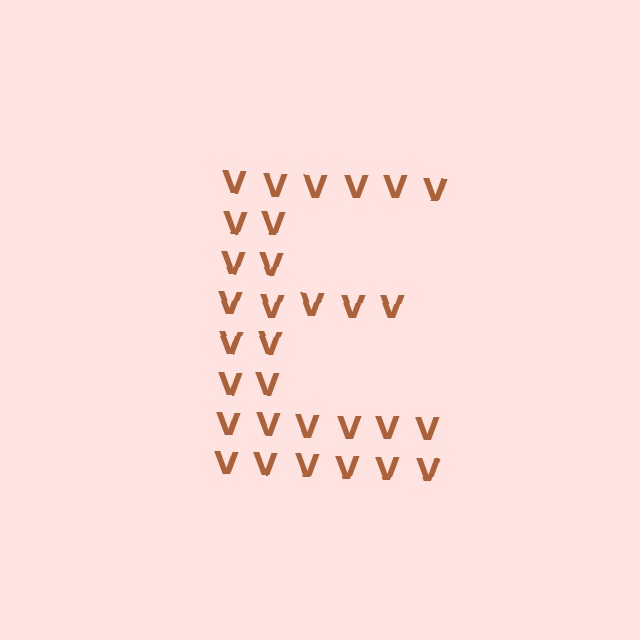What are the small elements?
The small elements are letter V's.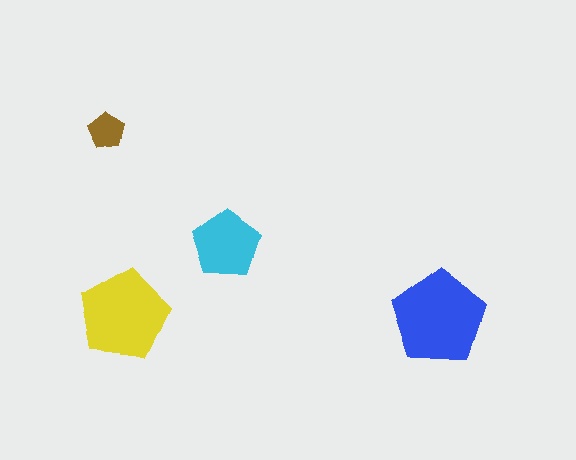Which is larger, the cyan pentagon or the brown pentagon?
The cyan one.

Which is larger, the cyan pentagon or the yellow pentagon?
The yellow one.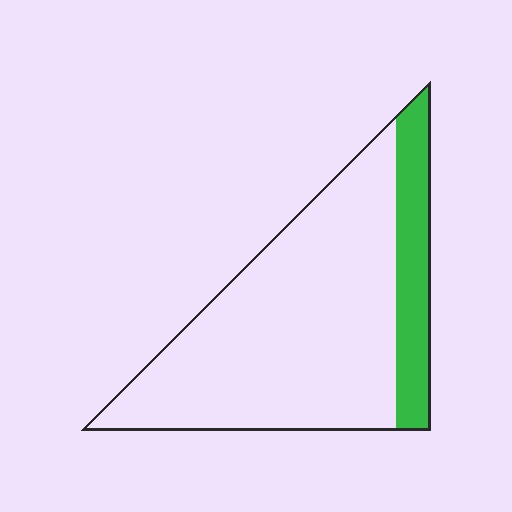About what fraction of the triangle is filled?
About one fifth (1/5).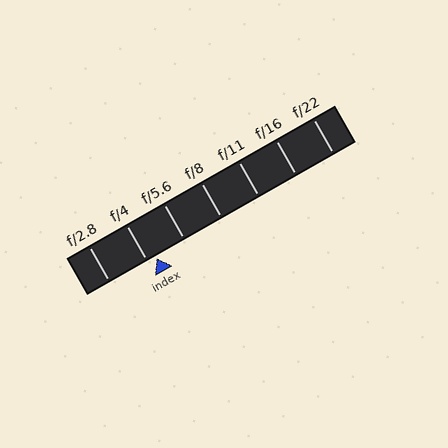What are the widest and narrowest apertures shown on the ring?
The widest aperture shown is f/2.8 and the narrowest is f/22.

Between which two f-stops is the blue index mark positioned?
The index mark is between f/4 and f/5.6.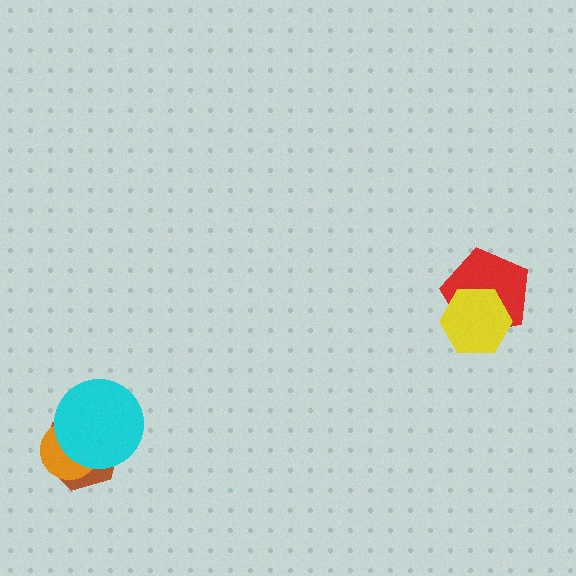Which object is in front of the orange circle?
The cyan circle is in front of the orange circle.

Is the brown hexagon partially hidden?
Yes, it is partially covered by another shape.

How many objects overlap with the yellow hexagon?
1 object overlaps with the yellow hexagon.